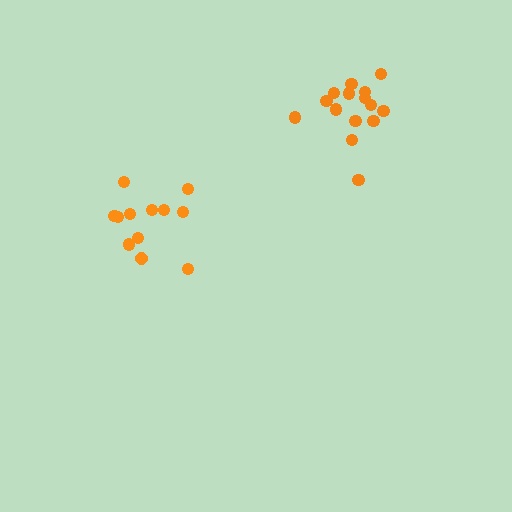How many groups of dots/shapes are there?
There are 2 groups.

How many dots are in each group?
Group 1: 12 dots, Group 2: 15 dots (27 total).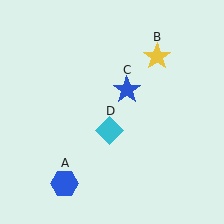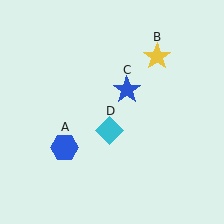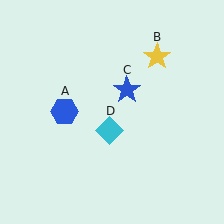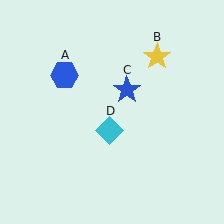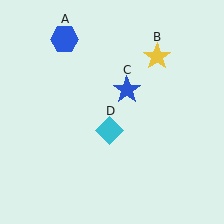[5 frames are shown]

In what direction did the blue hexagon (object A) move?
The blue hexagon (object A) moved up.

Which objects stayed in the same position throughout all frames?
Yellow star (object B) and blue star (object C) and cyan diamond (object D) remained stationary.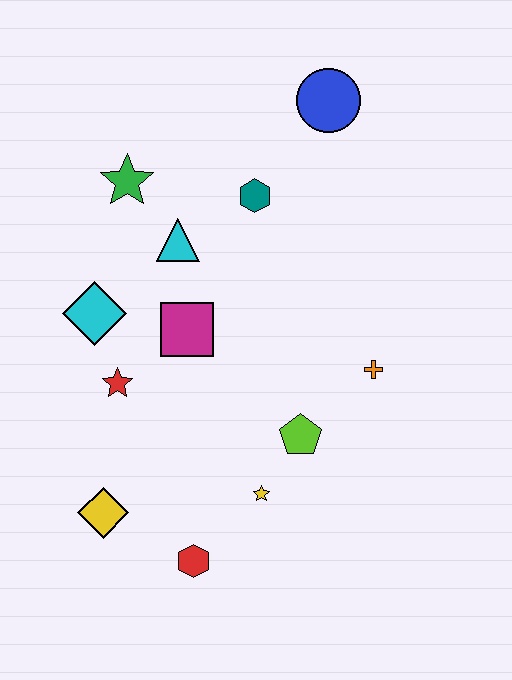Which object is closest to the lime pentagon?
The yellow star is closest to the lime pentagon.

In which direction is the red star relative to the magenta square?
The red star is to the left of the magenta square.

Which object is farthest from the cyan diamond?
The blue circle is farthest from the cyan diamond.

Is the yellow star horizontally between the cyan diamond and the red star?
No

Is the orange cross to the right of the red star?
Yes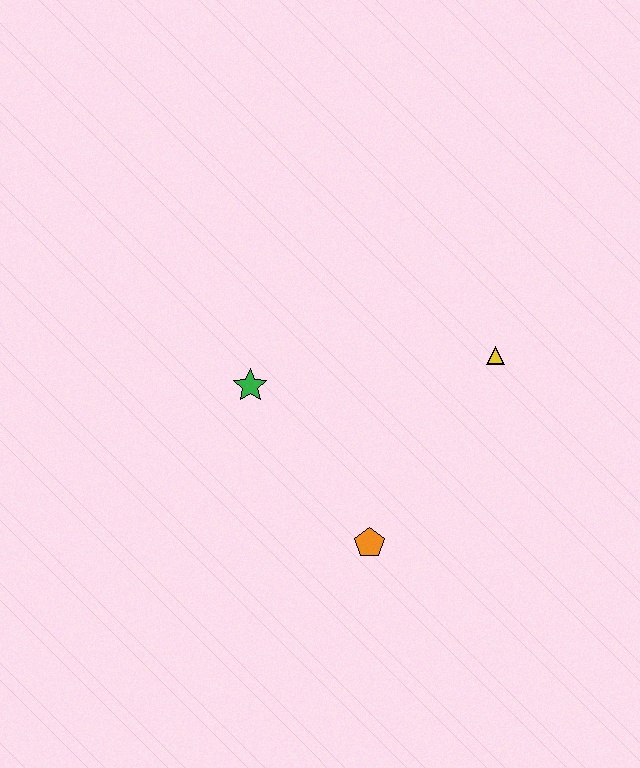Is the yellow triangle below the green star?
No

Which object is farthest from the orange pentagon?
The yellow triangle is farthest from the orange pentagon.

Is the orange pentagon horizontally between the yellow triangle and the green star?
Yes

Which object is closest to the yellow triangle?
The orange pentagon is closest to the yellow triangle.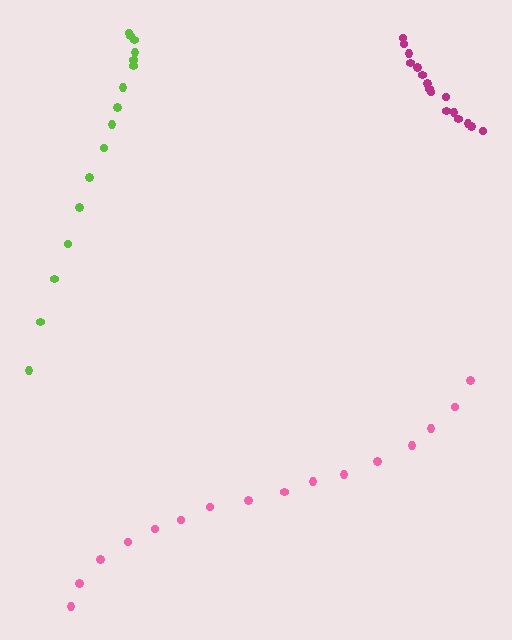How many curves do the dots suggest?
There are 3 distinct paths.